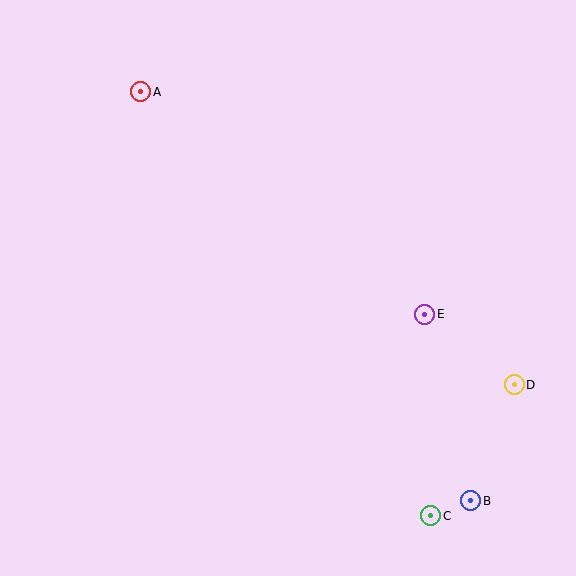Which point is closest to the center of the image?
Point E at (425, 314) is closest to the center.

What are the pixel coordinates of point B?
Point B is at (471, 501).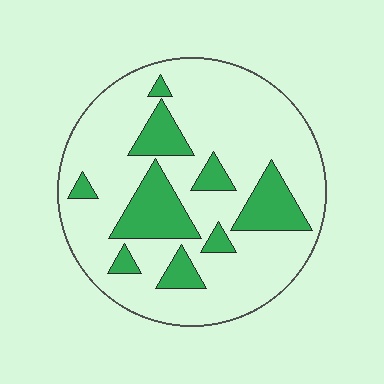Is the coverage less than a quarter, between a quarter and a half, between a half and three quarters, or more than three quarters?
Less than a quarter.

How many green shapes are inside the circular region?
9.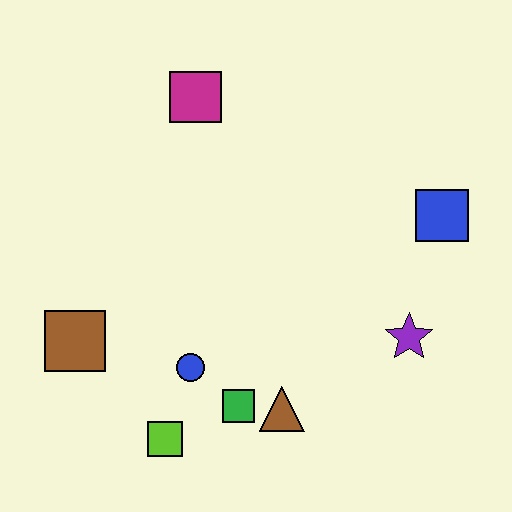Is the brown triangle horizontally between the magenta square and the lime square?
No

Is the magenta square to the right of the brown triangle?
No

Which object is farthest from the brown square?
The blue square is farthest from the brown square.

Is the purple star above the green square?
Yes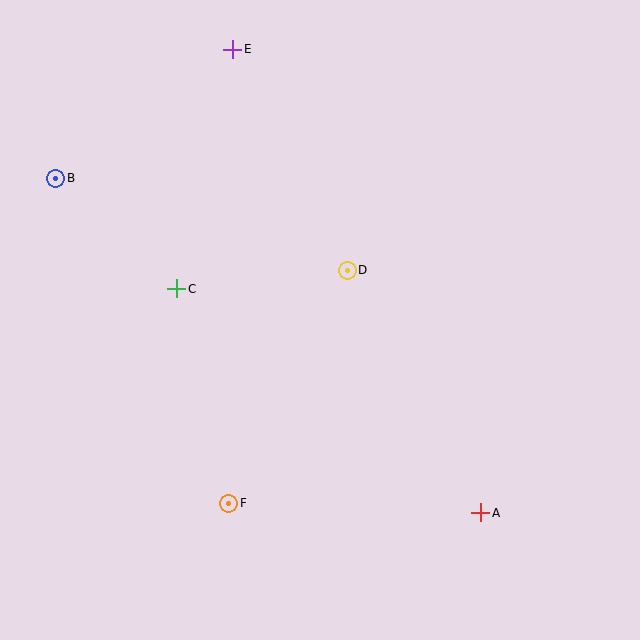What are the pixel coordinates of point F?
Point F is at (229, 503).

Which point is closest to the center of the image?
Point D at (347, 270) is closest to the center.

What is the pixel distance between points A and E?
The distance between A and E is 525 pixels.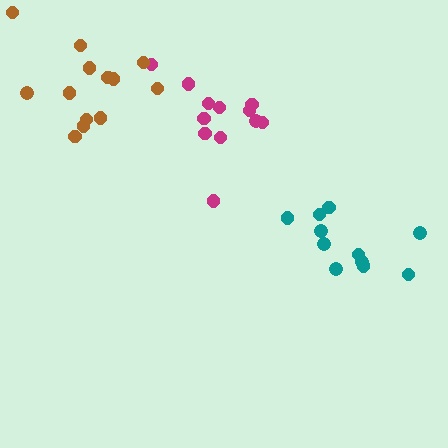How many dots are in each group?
Group 1: 11 dots, Group 2: 12 dots, Group 3: 13 dots (36 total).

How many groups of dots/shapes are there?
There are 3 groups.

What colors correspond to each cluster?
The clusters are colored: teal, magenta, brown.